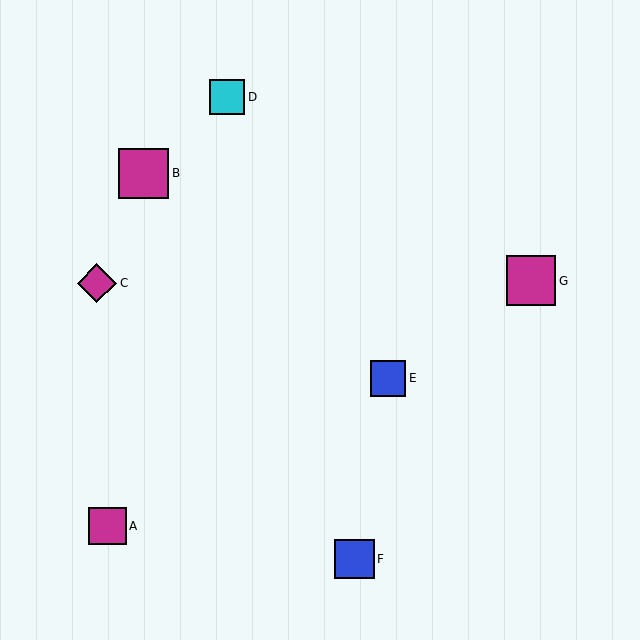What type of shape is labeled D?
Shape D is a cyan square.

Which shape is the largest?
The magenta square (labeled B) is the largest.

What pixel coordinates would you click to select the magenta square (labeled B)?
Click at (144, 173) to select the magenta square B.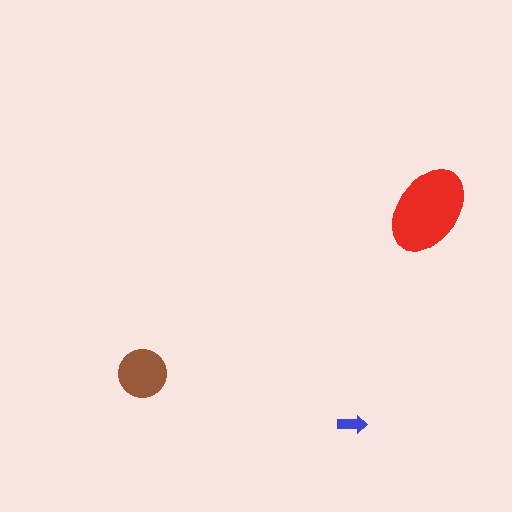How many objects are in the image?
There are 3 objects in the image.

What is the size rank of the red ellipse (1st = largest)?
1st.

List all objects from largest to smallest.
The red ellipse, the brown circle, the blue arrow.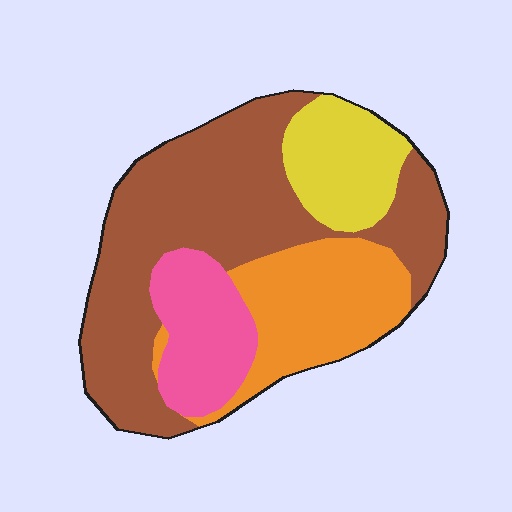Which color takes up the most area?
Brown, at roughly 50%.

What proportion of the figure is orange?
Orange covers about 20% of the figure.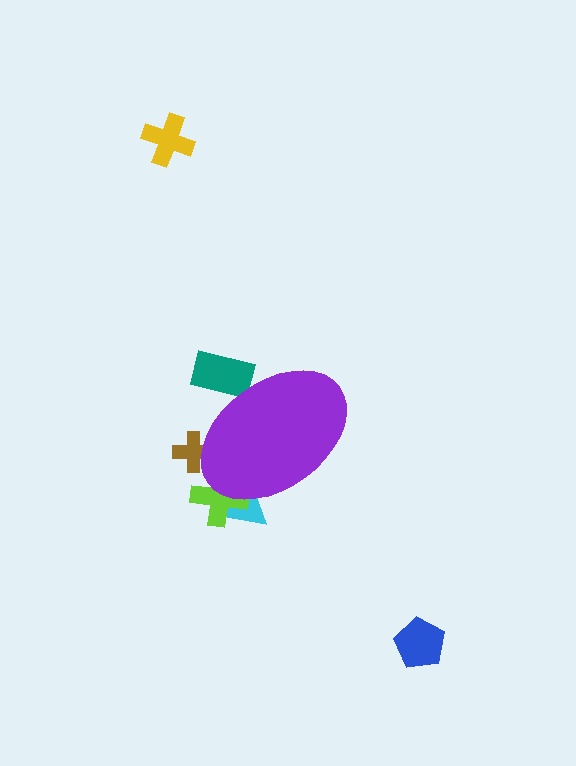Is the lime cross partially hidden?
Yes, the lime cross is partially hidden behind the purple ellipse.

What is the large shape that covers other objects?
A purple ellipse.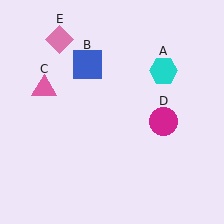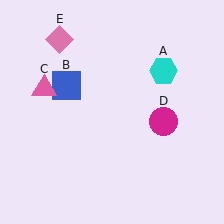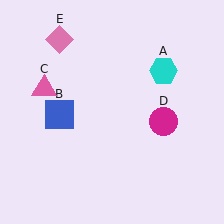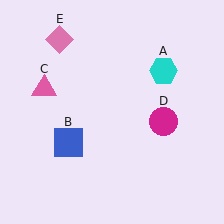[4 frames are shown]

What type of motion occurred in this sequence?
The blue square (object B) rotated counterclockwise around the center of the scene.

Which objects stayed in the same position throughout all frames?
Cyan hexagon (object A) and pink triangle (object C) and magenta circle (object D) and pink diamond (object E) remained stationary.